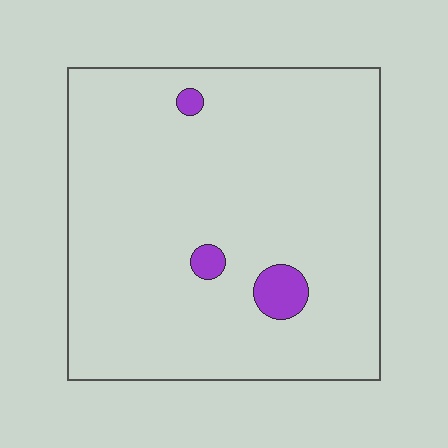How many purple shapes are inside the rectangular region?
3.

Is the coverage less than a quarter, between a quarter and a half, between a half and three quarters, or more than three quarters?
Less than a quarter.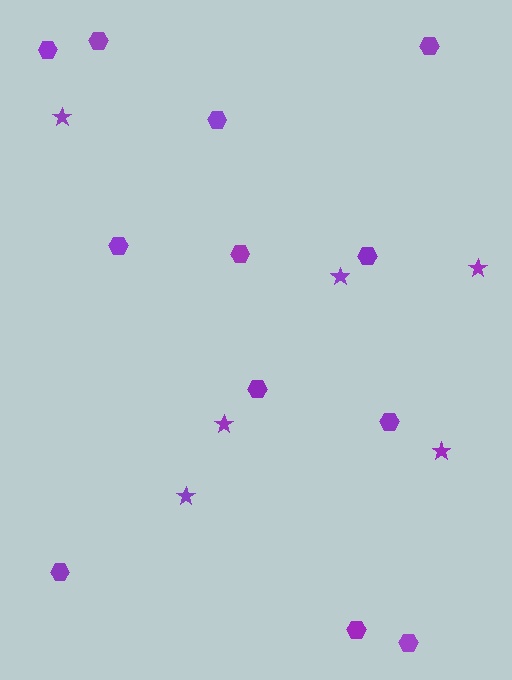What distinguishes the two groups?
There are 2 groups: one group of hexagons (12) and one group of stars (6).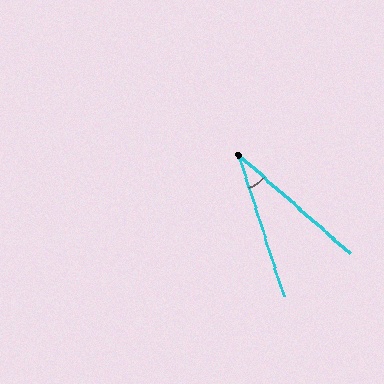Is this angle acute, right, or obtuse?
It is acute.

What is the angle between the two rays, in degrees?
Approximately 31 degrees.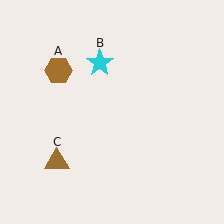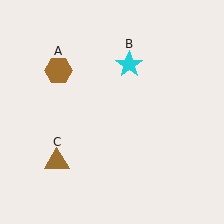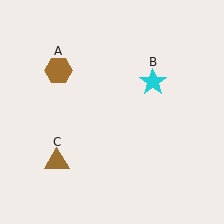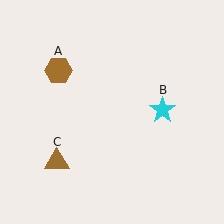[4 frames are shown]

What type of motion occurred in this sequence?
The cyan star (object B) rotated clockwise around the center of the scene.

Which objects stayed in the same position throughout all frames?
Brown hexagon (object A) and brown triangle (object C) remained stationary.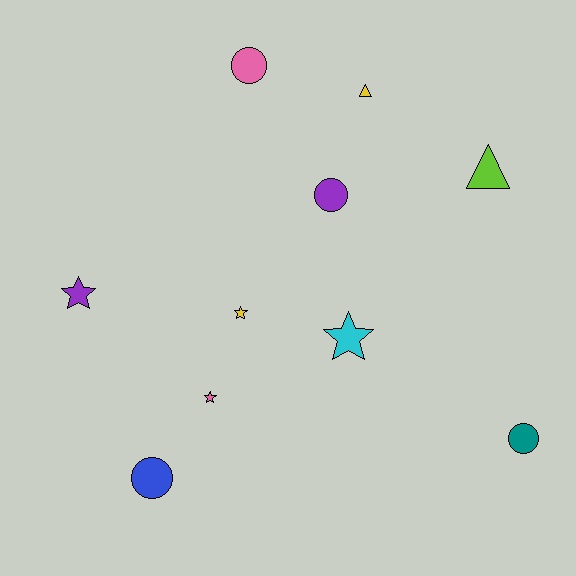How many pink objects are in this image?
There are 2 pink objects.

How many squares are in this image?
There are no squares.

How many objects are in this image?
There are 10 objects.